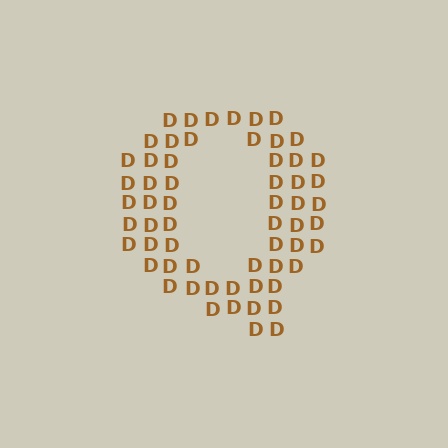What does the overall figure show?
The overall figure shows the letter Q.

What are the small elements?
The small elements are letter D's.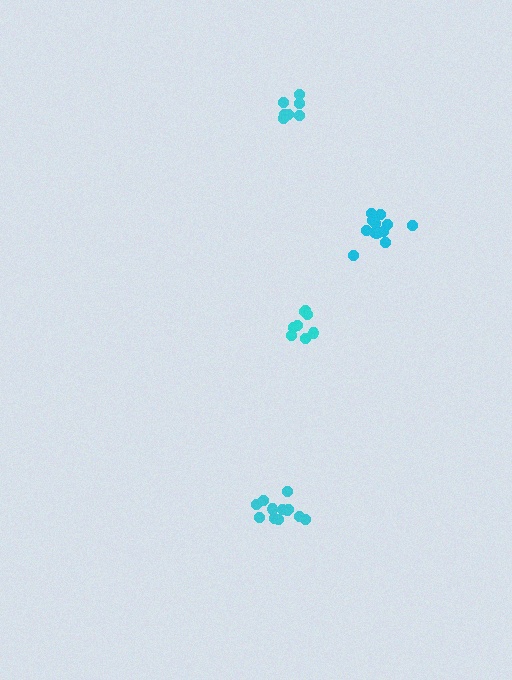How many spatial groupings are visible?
There are 4 spatial groupings.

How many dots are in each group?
Group 1: 7 dots, Group 2: 13 dots, Group 3: 8 dots, Group 4: 12 dots (40 total).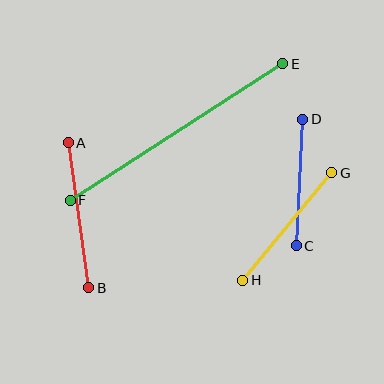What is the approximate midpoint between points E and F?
The midpoint is at approximately (177, 132) pixels.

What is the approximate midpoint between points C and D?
The midpoint is at approximately (300, 183) pixels.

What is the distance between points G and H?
The distance is approximately 140 pixels.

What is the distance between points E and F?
The distance is approximately 253 pixels.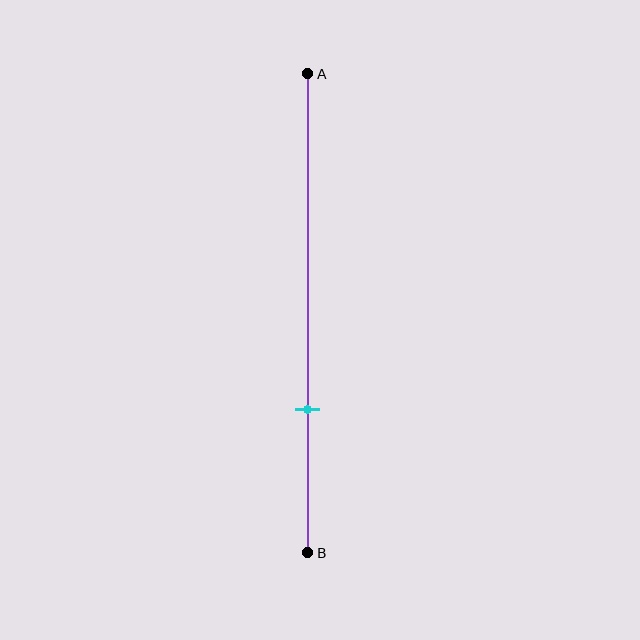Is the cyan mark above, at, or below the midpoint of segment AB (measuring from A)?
The cyan mark is below the midpoint of segment AB.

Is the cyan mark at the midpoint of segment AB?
No, the mark is at about 70% from A, not at the 50% midpoint.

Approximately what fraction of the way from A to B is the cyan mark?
The cyan mark is approximately 70% of the way from A to B.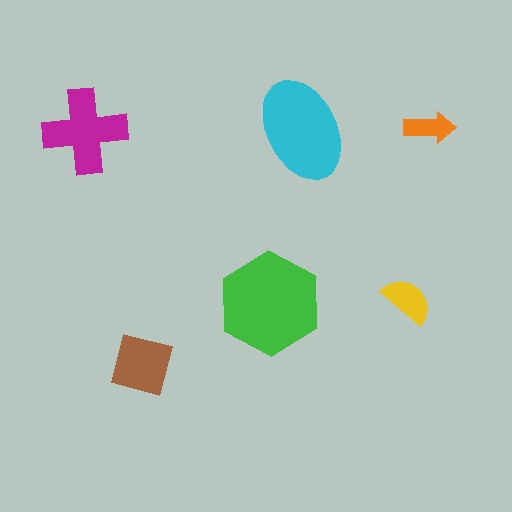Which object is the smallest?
The orange arrow.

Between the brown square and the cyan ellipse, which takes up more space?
The cyan ellipse.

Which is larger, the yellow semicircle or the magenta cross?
The magenta cross.